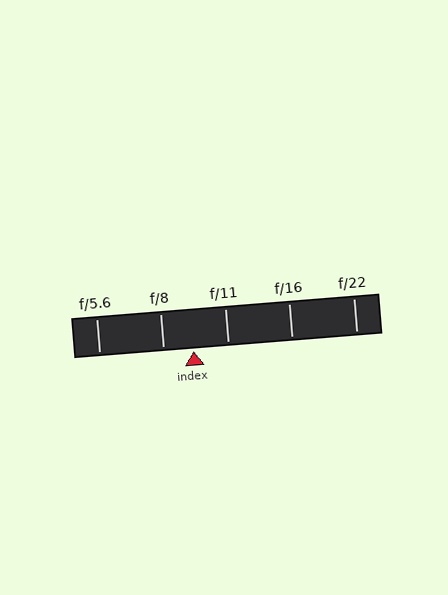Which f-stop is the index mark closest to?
The index mark is closest to f/8.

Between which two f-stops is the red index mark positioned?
The index mark is between f/8 and f/11.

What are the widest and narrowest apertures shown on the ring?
The widest aperture shown is f/5.6 and the narrowest is f/22.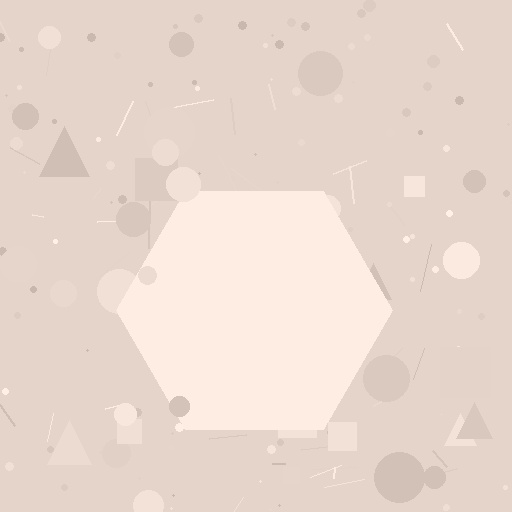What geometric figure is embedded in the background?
A hexagon is embedded in the background.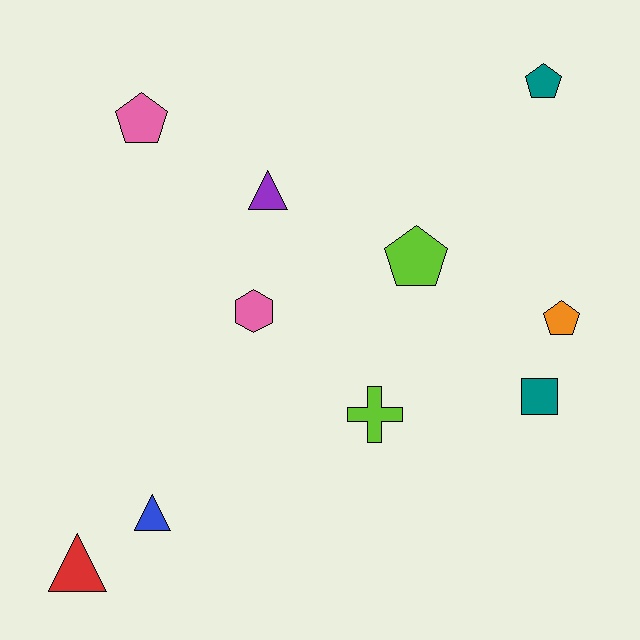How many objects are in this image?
There are 10 objects.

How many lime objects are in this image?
There are 2 lime objects.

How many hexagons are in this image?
There is 1 hexagon.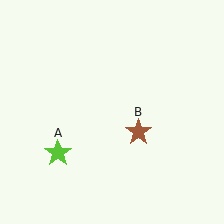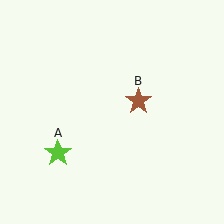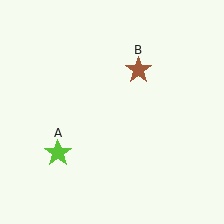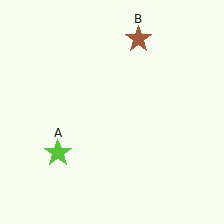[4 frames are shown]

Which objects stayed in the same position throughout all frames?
Lime star (object A) remained stationary.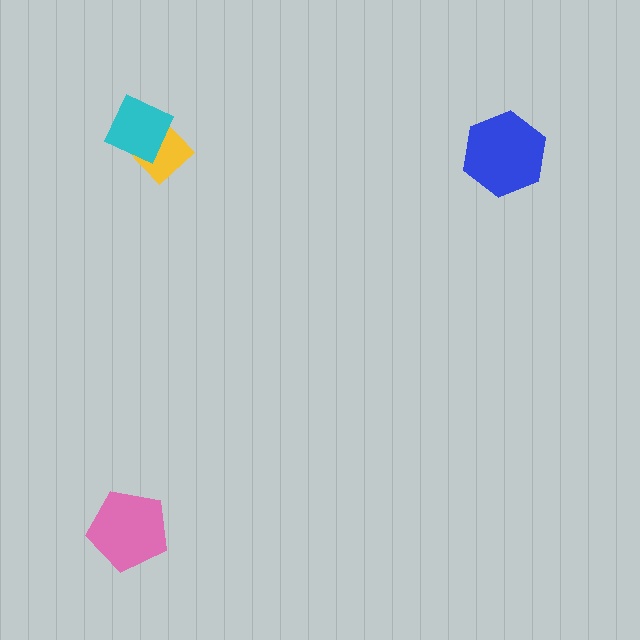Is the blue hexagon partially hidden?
No, no other shape covers it.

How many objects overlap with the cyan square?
1 object overlaps with the cyan square.